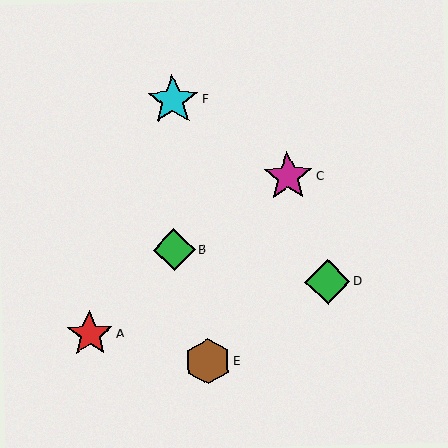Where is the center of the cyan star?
The center of the cyan star is at (173, 100).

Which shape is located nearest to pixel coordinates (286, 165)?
The magenta star (labeled C) at (288, 177) is nearest to that location.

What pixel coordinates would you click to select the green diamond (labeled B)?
Click at (174, 250) to select the green diamond B.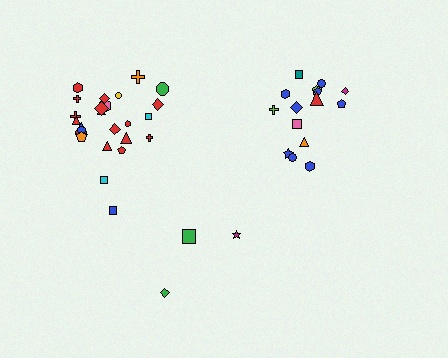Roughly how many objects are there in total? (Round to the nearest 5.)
Roughly 45 objects in total.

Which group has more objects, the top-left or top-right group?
The top-left group.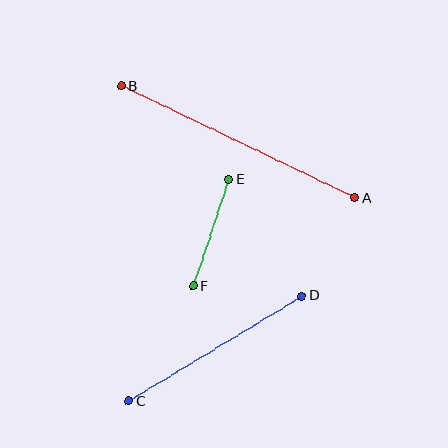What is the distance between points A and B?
The distance is approximately 259 pixels.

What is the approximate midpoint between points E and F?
The midpoint is at approximately (211, 233) pixels.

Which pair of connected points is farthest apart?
Points A and B are farthest apart.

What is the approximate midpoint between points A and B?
The midpoint is at approximately (238, 142) pixels.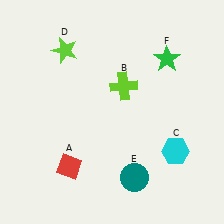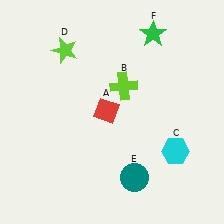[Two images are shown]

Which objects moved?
The objects that moved are: the red diamond (A), the green star (F).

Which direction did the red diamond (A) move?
The red diamond (A) moved up.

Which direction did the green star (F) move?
The green star (F) moved up.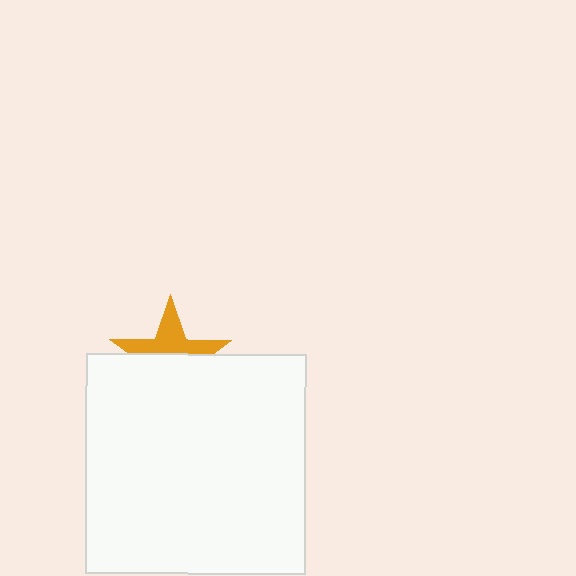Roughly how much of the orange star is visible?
A small part of it is visible (roughly 44%).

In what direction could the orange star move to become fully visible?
The orange star could move up. That would shift it out from behind the white square entirely.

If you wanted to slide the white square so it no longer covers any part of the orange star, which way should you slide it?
Slide it down — that is the most direct way to separate the two shapes.